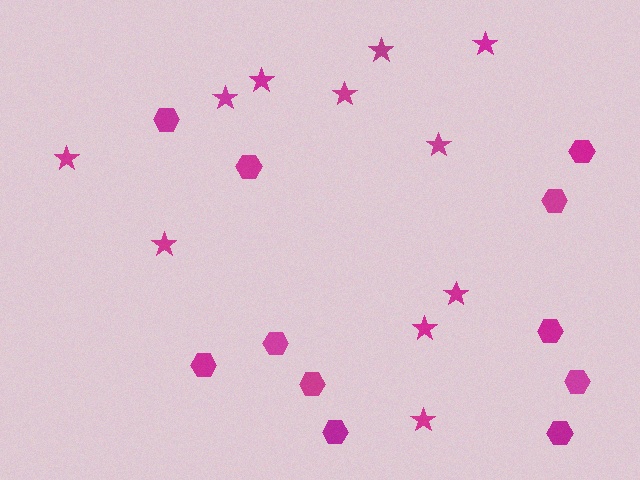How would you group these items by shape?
There are 2 groups: one group of stars (11) and one group of hexagons (11).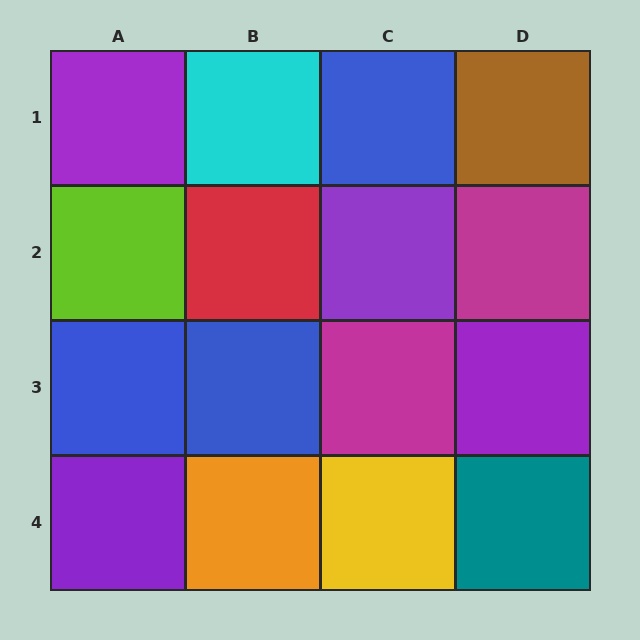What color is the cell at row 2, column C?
Purple.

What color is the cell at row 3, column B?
Blue.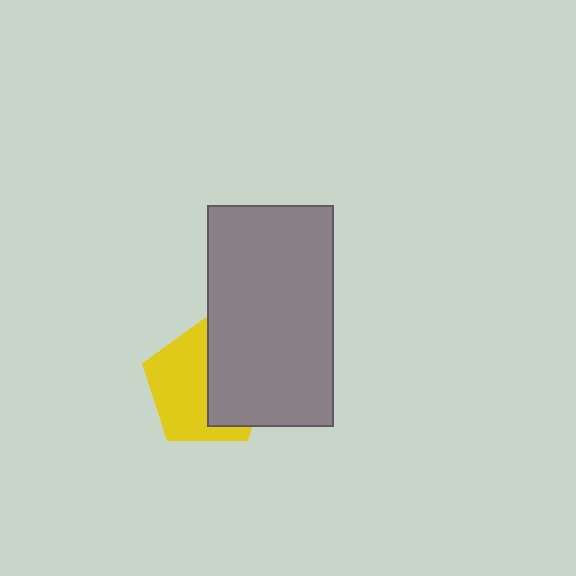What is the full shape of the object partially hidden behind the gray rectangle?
The partially hidden object is a yellow pentagon.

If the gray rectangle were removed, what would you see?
You would see the complete yellow pentagon.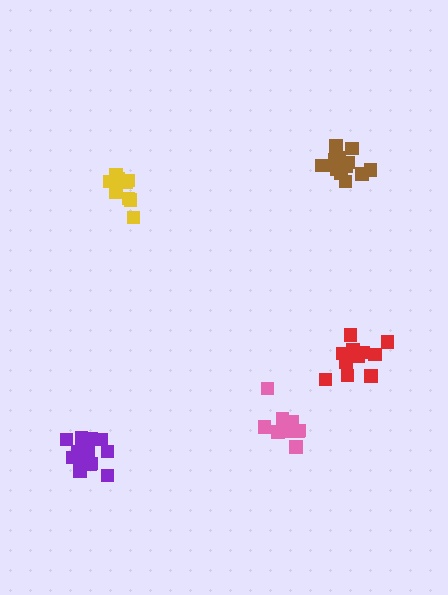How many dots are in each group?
Group 1: 10 dots, Group 2: 11 dots, Group 3: 9 dots, Group 4: 14 dots, Group 5: 14 dots (58 total).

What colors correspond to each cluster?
The clusters are colored: pink, red, yellow, purple, brown.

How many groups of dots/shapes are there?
There are 5 groups.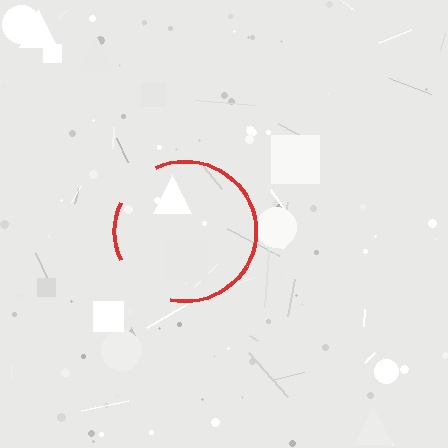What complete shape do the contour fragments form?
The contour fragments form a circle.